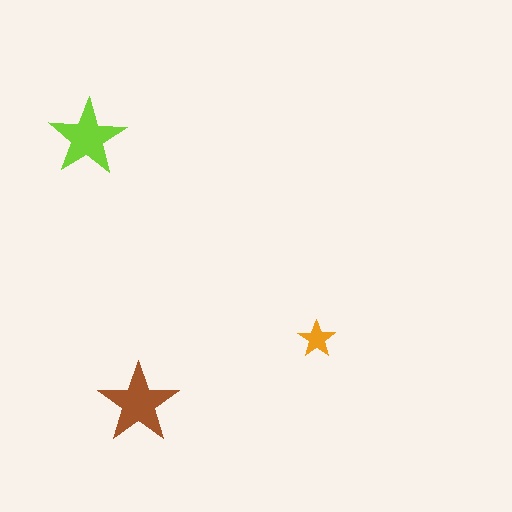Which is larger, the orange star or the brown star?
The brown one.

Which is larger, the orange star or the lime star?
The lime one.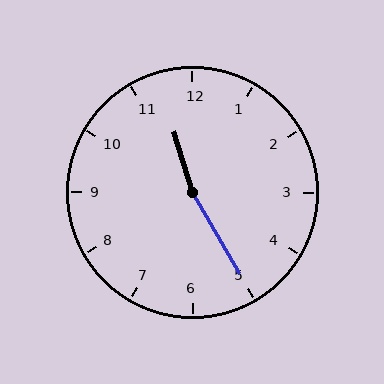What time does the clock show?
11:25.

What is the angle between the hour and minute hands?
Approximately 168 degrees.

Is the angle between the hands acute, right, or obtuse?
It is obtuse.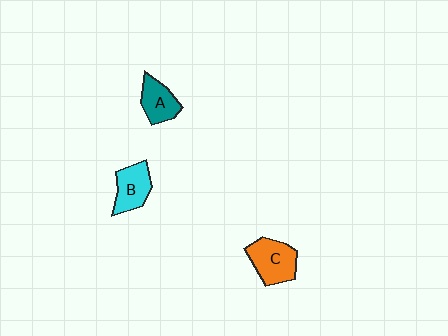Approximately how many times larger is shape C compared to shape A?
Approximately 1.4 times.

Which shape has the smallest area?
Shape A (teal).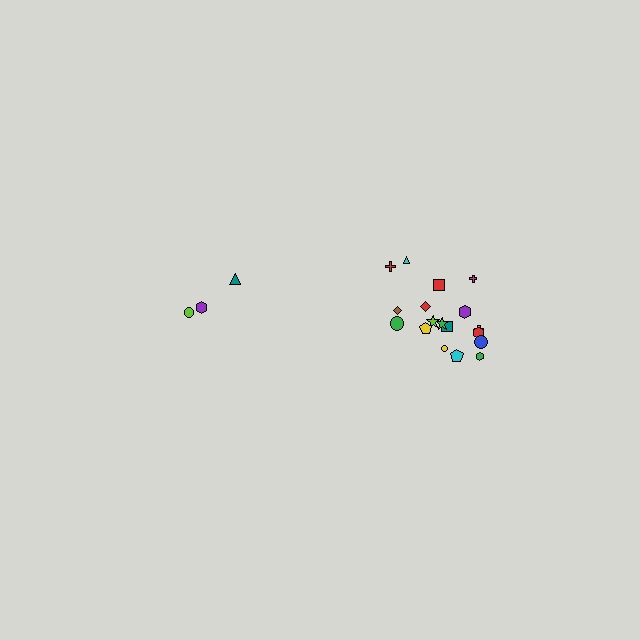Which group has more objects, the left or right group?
The right group.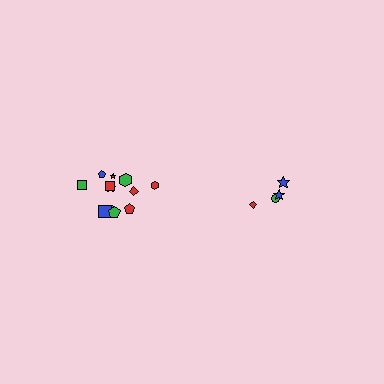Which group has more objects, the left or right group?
The left group.